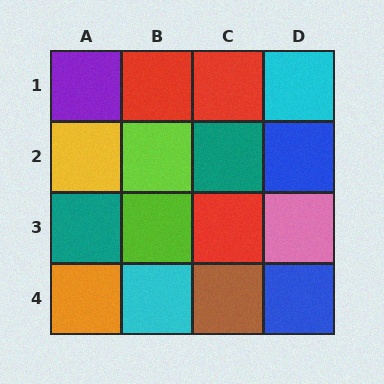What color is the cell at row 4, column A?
Orange.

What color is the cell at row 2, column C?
Teal.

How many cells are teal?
2 cells are teal.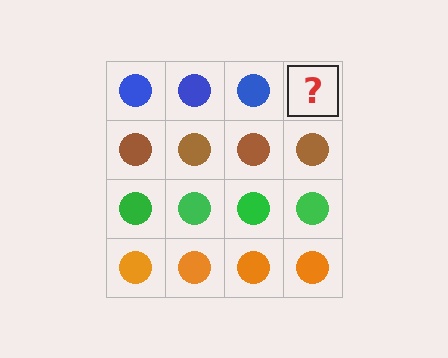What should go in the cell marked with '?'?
The missing cell should contain a blue circle.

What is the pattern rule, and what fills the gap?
The rule is that each row has a consistent color. The gap should be filled with a blue circle.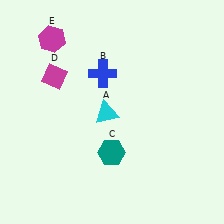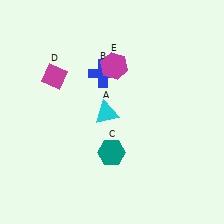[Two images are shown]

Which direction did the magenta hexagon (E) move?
The magenta hexagon (E) moved right.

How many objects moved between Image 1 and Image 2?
1 object moved between the two images.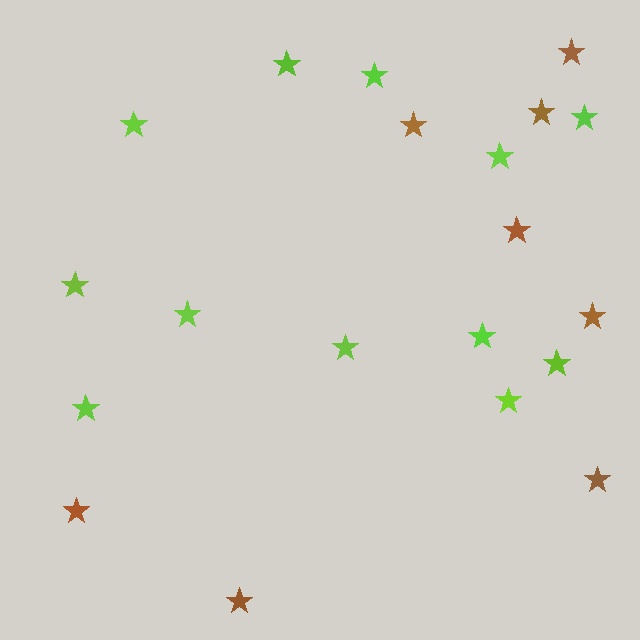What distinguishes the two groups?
There are 2 groups: one group of brown stars (8) and one group of lime stars (12).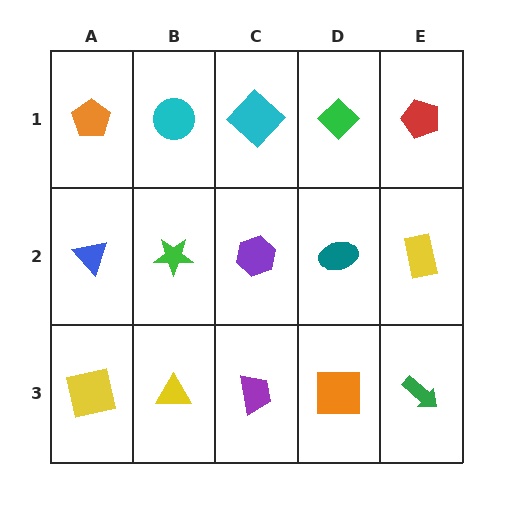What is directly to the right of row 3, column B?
A purple trapezoid.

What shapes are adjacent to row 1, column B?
A green star (row 2, column B), an orange pentagon (row 1, column A), a cyan diamond (row 1, column C).